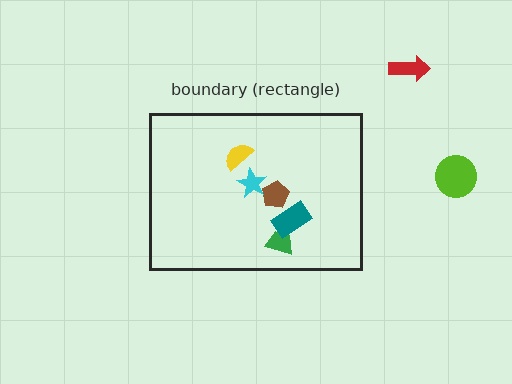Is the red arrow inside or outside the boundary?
Outside.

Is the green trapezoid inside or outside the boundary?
Inside.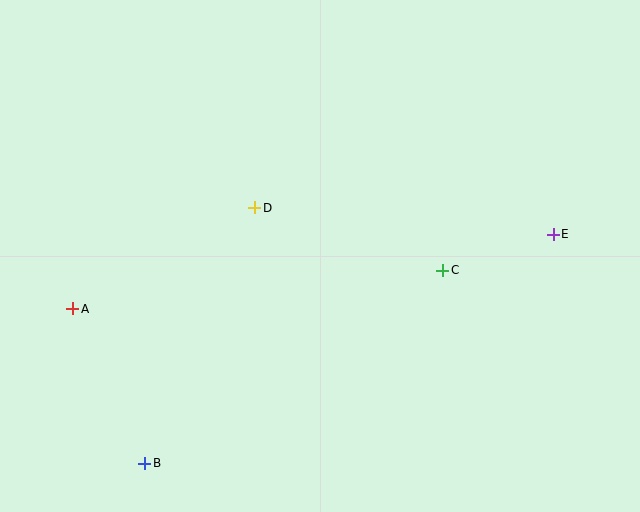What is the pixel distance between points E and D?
The distance between E and D is 300 pixels.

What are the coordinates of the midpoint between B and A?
The midpoint between B and A is at (109, 386).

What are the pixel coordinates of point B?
Point B is at (145, 463).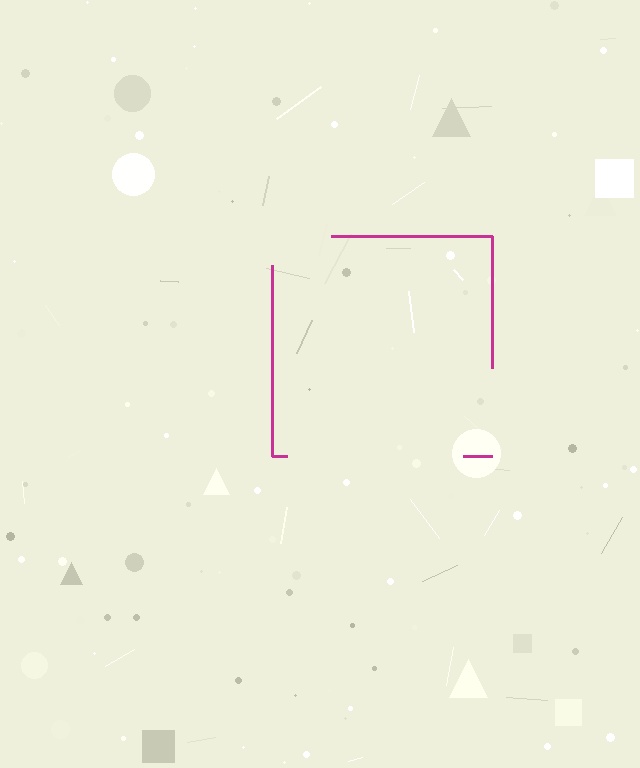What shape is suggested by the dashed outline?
The dashed outline suggests a square.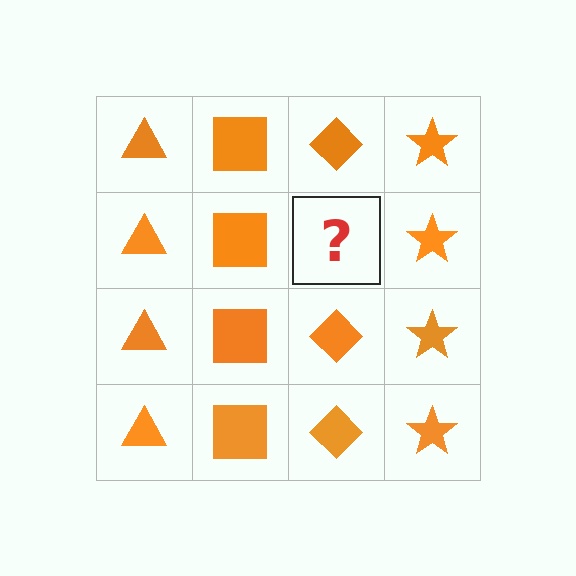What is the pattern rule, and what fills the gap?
The rule is that each column has a consistent shape. The gap should be filled with an orange diamond.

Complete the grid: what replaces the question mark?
The question mark should be replaced with an orange diamond.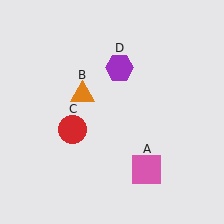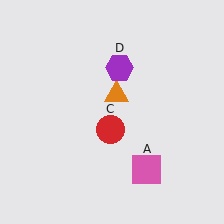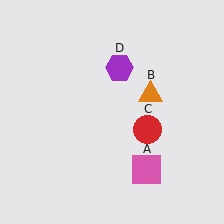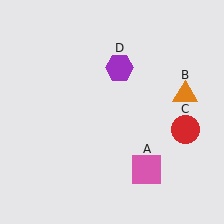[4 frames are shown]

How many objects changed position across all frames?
2 objects changed position: orange triangle (object B), red circle (object C).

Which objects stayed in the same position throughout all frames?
Pink square (object A) and purple hexagon (object D) remained stationary.